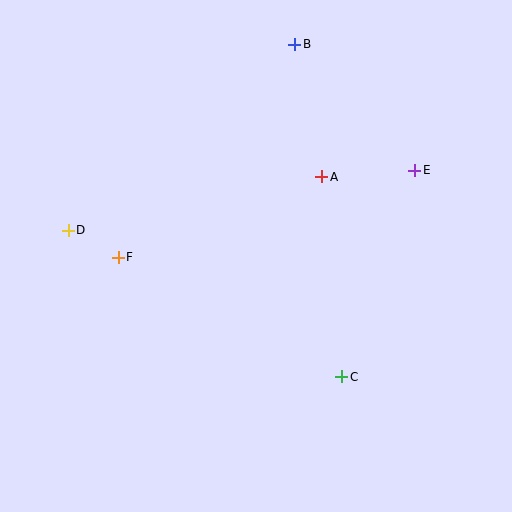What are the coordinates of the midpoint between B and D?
The midpoint between B and D is at (182, 137).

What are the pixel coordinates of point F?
Point F is at (118, 257).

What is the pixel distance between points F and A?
The distance between F and A is 219 pixels.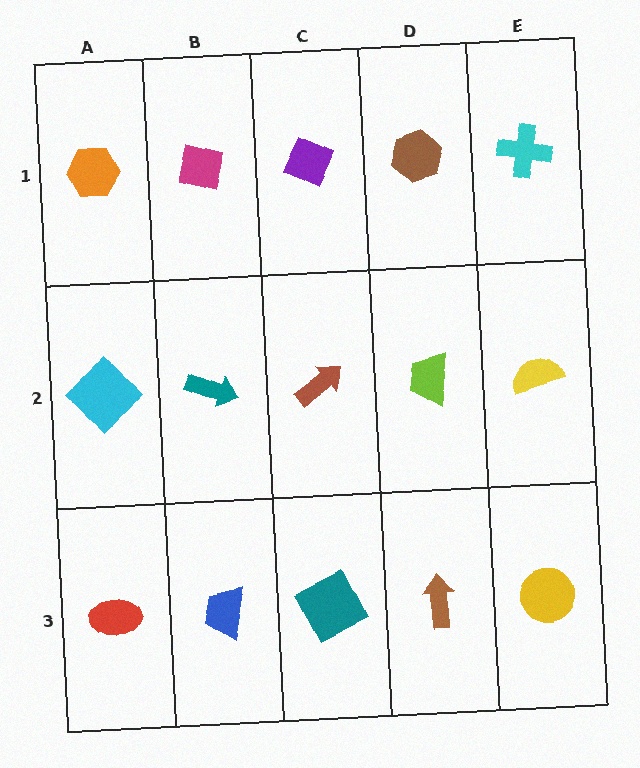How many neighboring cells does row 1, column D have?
3.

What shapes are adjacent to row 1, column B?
A teal arrow (row 2, column B), an orange hexagon (row 1, column A), a purple diamond (row 1, column C).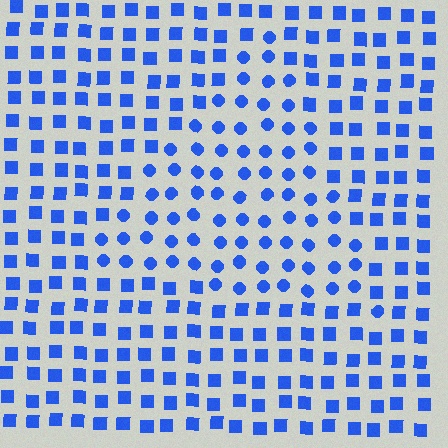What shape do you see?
I see a triangle.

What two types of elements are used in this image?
The image uses circles inside the triangle region and squares outside it.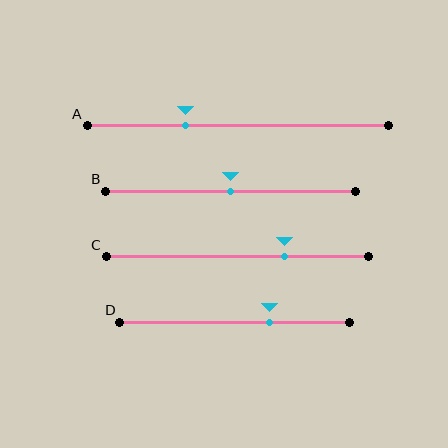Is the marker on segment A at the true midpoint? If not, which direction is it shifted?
No, the marker on segment A is shifted to the left by about 17% of the segment length.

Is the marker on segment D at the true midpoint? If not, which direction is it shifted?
No, the marker on segment D is shifted to the right by about 15% of the segment length.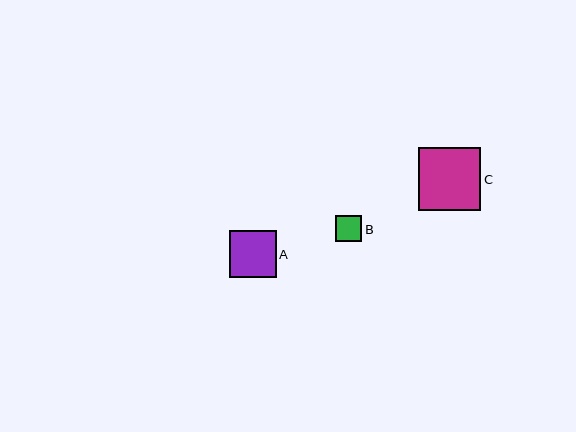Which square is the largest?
Square C is the largest with a size of approximately 62 pixels.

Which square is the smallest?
Square B is the smallest with a size of approximately 26 pixels.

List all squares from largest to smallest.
From largest to smallest: C, A, B.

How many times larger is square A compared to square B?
Square A is approximately 1.8 times the size of square B.